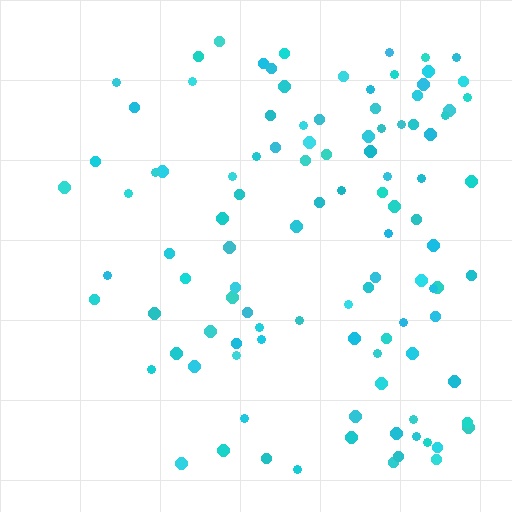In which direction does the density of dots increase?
From left to right, with the right side densest.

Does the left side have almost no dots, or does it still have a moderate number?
Still a moderate number, just noticeably fewer than the right.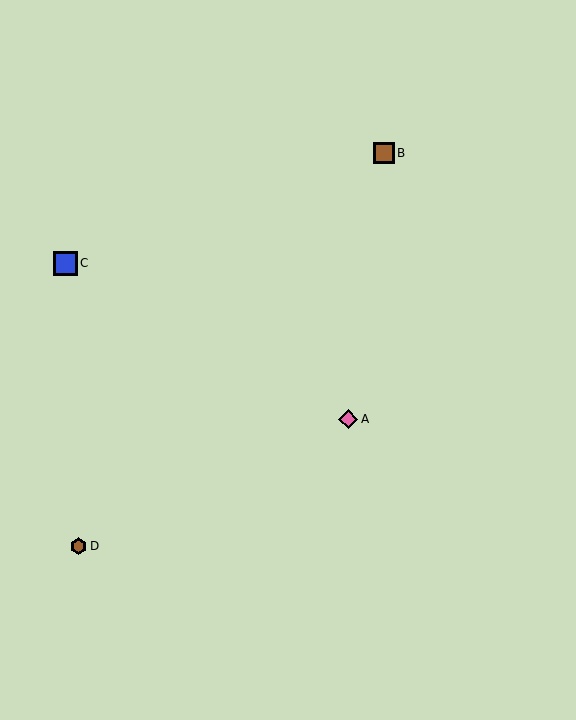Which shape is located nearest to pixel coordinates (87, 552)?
The brown hexagon (labeled D) at (79, 546) is nearest to that location.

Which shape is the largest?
The blue square (labeled C) is the largest.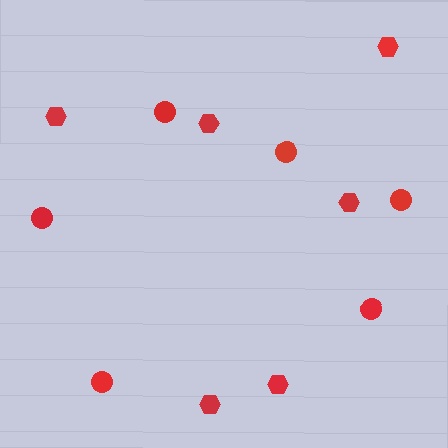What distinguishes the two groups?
There are 2 groups: one group of circles (6) and one group of hexagons (6).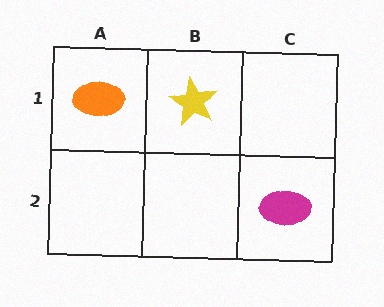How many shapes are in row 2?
1 shape.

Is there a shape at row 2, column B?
No, that cell is empty.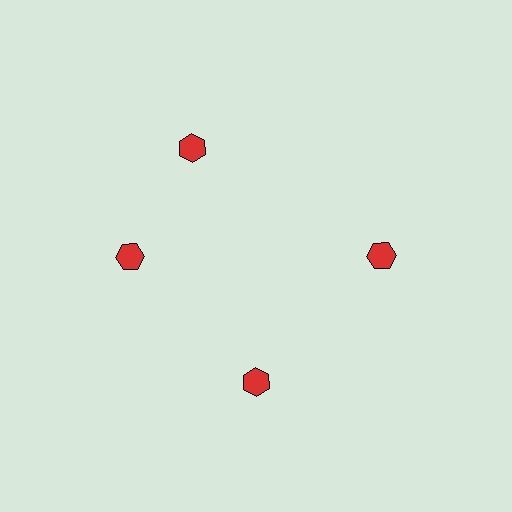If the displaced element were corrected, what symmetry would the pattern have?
It would have 4-fold rotational symmetry — the pattern would map onto itself every 90 degrees.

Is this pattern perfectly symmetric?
No. The 4 red hexagons are arranged in a ring, but one element near the 12 o'clock position is rotated out of alignment along the ring, breaking the 4-fold rotational symmetry.